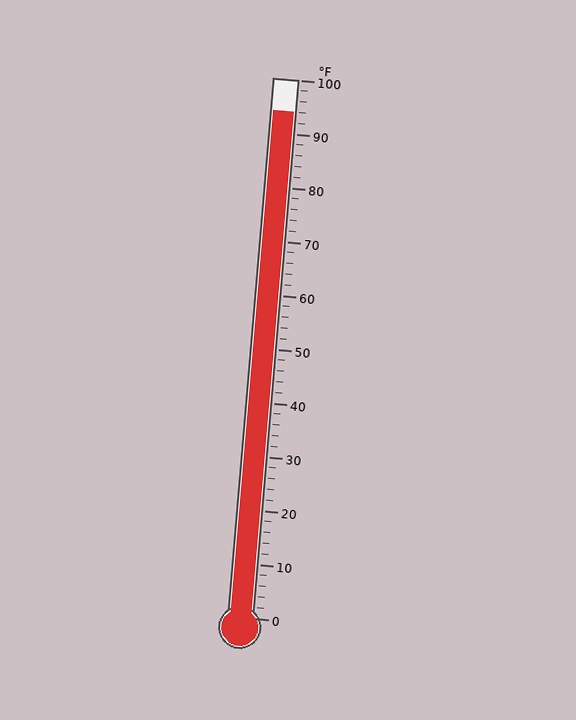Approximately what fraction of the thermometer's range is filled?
The thermometer is filled to approximately 95% of its range.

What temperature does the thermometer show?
The thermometer shows approximately 94°F.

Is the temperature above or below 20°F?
The temperature is above 20°F.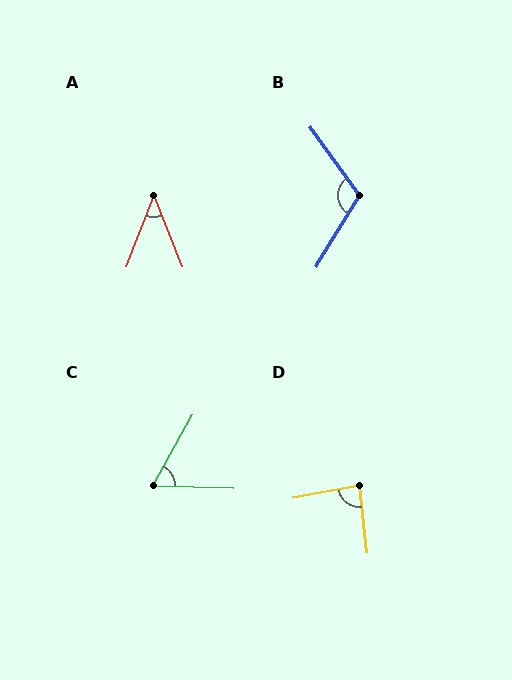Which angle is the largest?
B, at approximately 113 degrees.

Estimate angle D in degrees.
Approximately 85 degrees.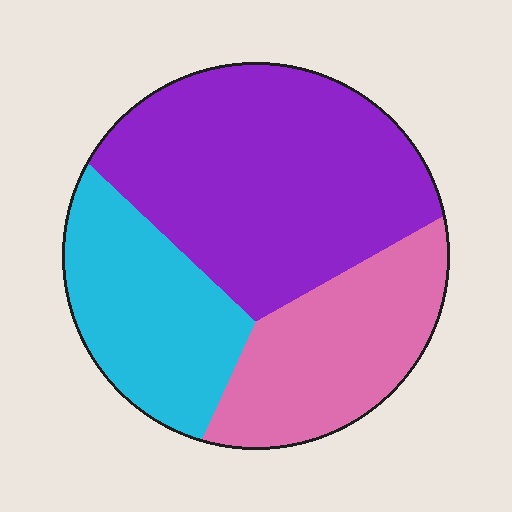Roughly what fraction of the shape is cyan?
Cyan covers 25% of the shape.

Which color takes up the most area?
Purple, at roughly 50%.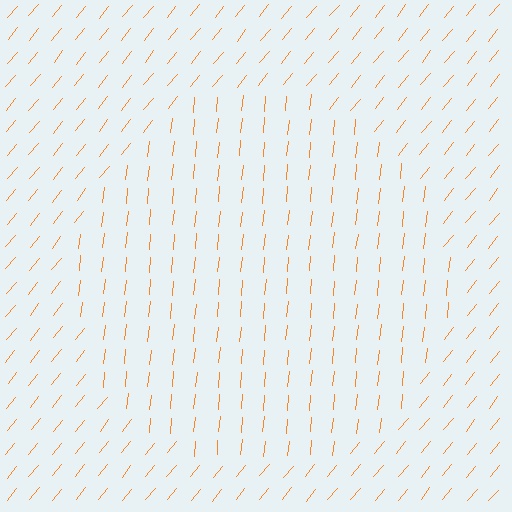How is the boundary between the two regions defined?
The boundary is defined purely by a change in line orientation (approximately 33 degrees difference). All lines are the same color and thickness.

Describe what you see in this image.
The image is filled with small orange line segments. A circle region in the image has lines oriented differently from the surrounding lines, creating a visible texture boundary.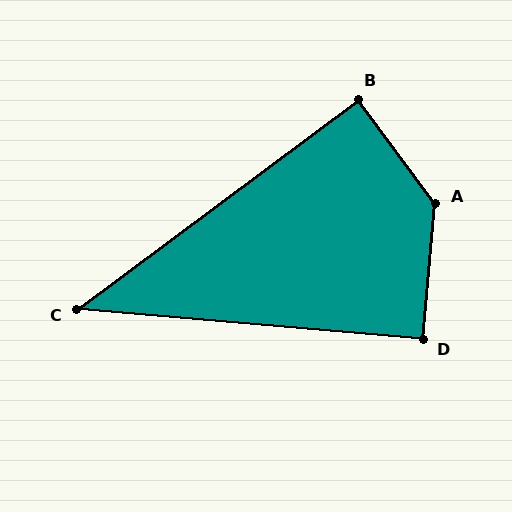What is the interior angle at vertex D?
Approximately 90 degrees (approximately right).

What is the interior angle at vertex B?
Approximately 90 degrees (approximately right).